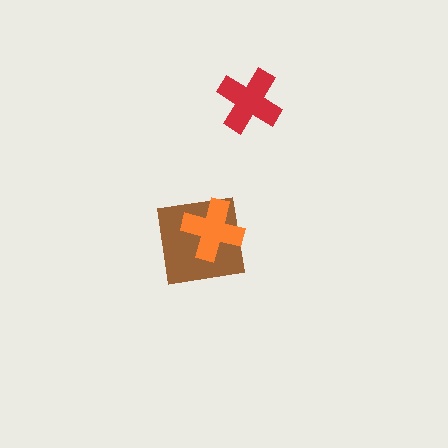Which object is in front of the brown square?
The orange cross is in front of the brown square.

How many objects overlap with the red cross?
0 objects overlap with the red cross.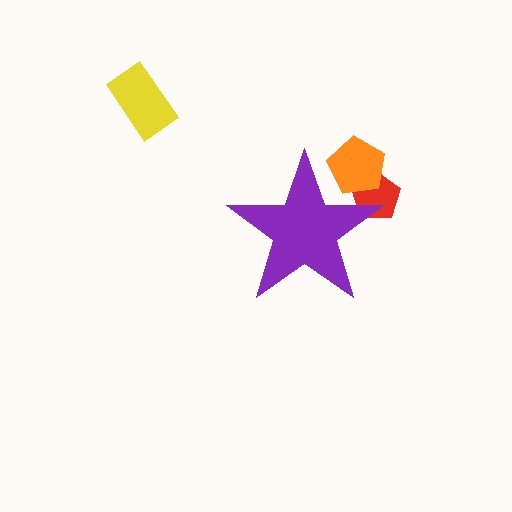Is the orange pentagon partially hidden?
Yes, the orange pentagon is partially hidden behind the purple star.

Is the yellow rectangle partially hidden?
No, the yellow rectangle is fully visible.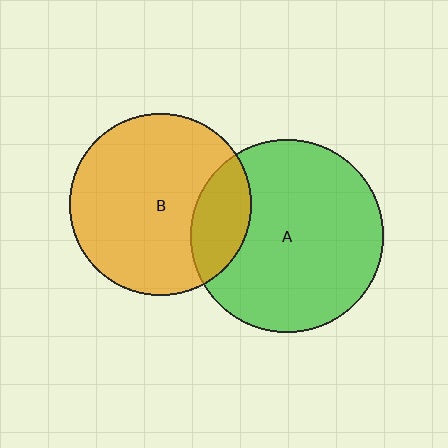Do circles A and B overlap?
Yes.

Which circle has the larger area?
Circle A (green).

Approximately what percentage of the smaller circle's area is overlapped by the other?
Approximately 20%.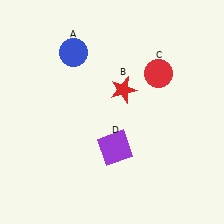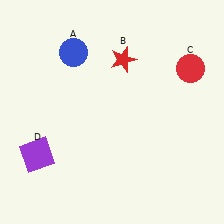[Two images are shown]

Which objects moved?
The objects that moved are: the red star (B), the red circle (C), the purple square (D).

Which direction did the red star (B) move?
The red star (B) moved up.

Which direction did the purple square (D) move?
The purple square (D) moved left.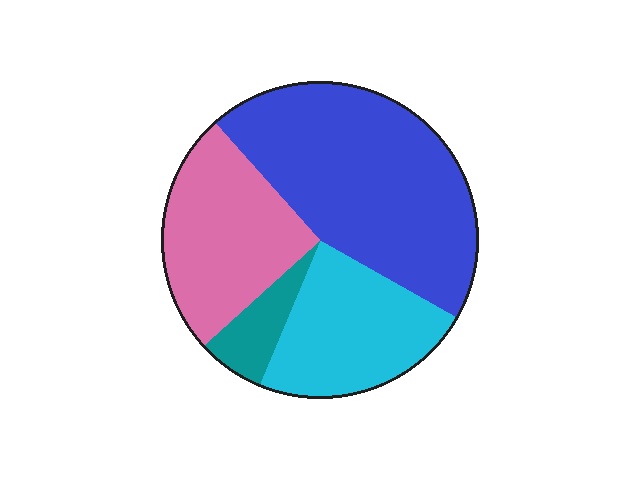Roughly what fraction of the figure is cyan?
Cyan covers 23% of the figure.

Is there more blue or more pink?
Blue.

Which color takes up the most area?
Blue, at roughly 45%.